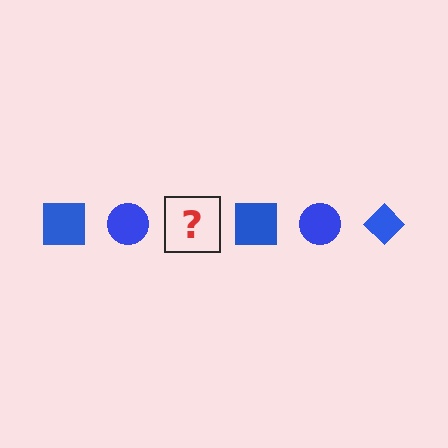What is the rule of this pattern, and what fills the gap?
The rule is that the pattern cycles through square, circle, diamond shapes in blue. The gap should be filled with a blue diamond.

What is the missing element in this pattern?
The missing element is a blue diamond.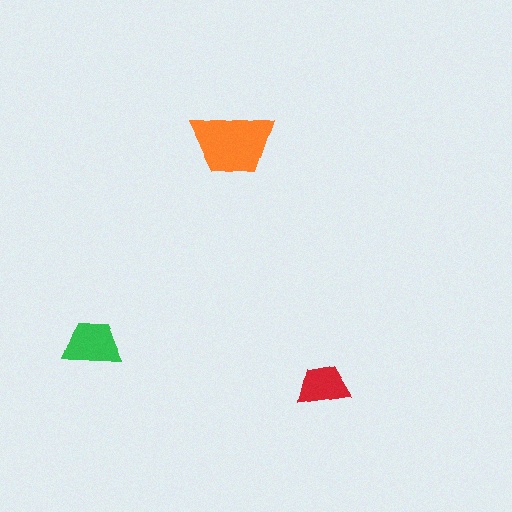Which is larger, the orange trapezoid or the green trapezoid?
The orange one.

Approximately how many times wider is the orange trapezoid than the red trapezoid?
About 1.5 times wider.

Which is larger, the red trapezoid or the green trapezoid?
The green one.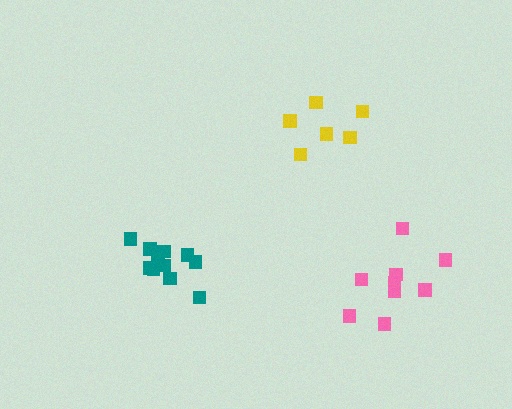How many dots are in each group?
Group 1: 9 dots, Group 2: 6 dots, Group 3: 11 dots (26 total).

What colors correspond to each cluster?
The clusters are colored: pink, yellow, teal.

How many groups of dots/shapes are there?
There are 3 groups.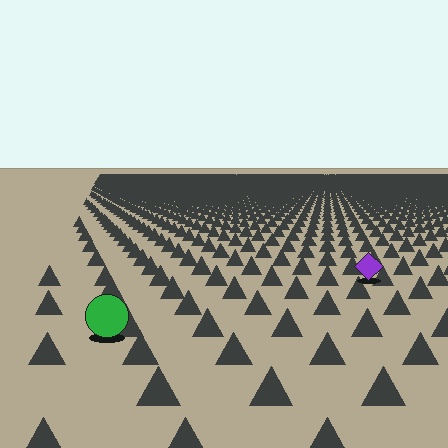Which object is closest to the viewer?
The green circle is closest. The texture marks near it are larger and more spread out.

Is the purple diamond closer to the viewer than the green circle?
No. The green circle is closer — you can tell from the texture gradient: the ground texture is coarser near it.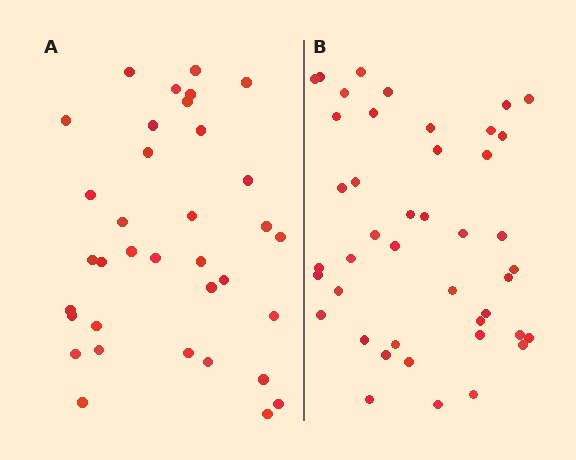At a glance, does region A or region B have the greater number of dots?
Region B (the right region) has more dots.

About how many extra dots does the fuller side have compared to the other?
Region B has roughly 8 or so more dots than region A.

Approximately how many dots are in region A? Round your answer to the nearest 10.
About 40 dots. (The exact count is 35, which rounds to 40.)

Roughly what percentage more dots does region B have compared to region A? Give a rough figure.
About 25% more.